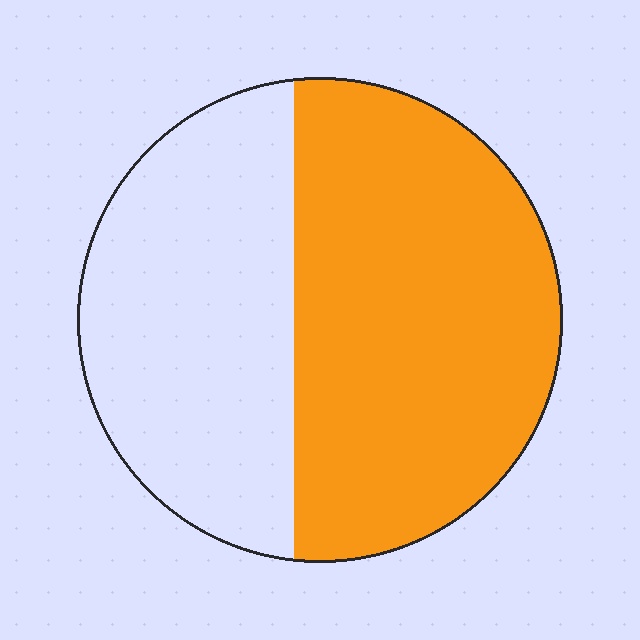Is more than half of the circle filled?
Yes.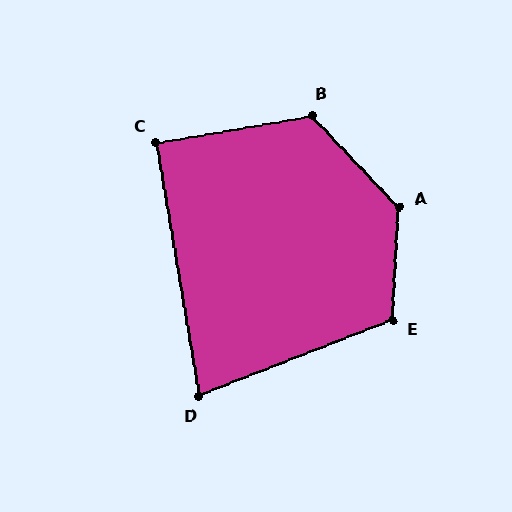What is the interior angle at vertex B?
Approximately 124 degrees (obtuse).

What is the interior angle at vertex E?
Approximately 114 degrees (obtuse).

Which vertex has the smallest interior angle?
D, at approximately 79 degrees.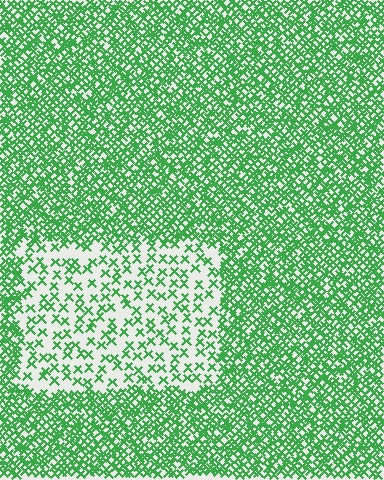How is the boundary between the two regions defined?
The boundary is defined by a change in element density (approximately 2.9x ratio). All elements are the same color, size, and shape.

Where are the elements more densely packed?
The elements are more densely packed outside the rectangle boundary.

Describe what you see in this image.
The image contains small green elements arranged at two different densities. A rectangle-shaped region is visible where the elements are less densely packed than the surrounding area.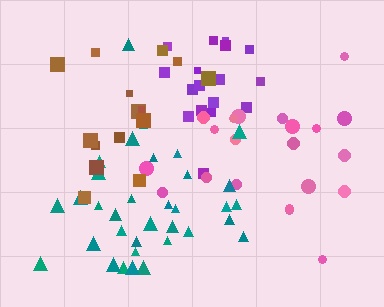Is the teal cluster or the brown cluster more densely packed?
Teal.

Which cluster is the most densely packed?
Purple.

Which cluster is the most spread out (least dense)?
Brown.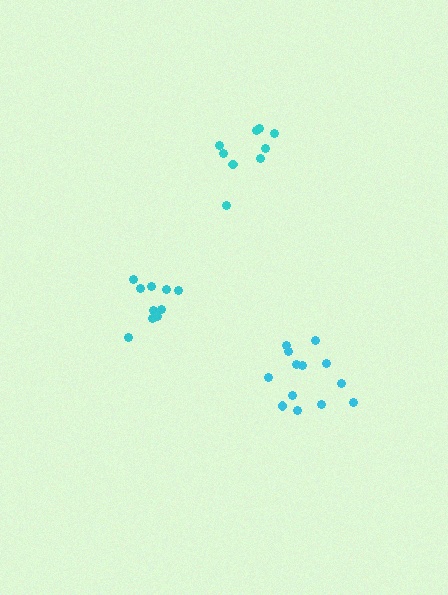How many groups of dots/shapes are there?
There are 3 groups.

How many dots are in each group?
Group 1: 13 dots, Group 2: 9 dots, Group 3: 10 dots (32 total).